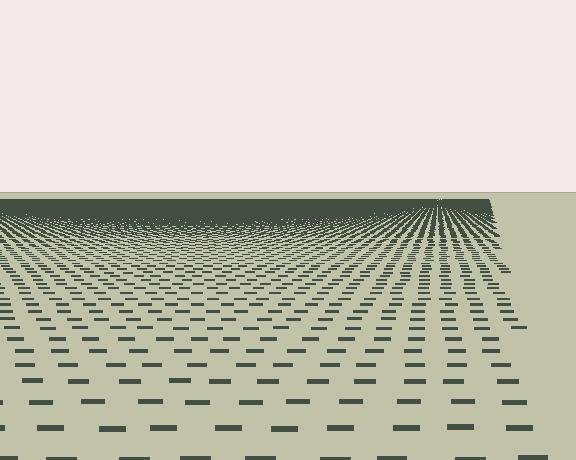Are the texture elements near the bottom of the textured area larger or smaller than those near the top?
Larger. Near the bottom, elements are closer to the viewer and appear at a bigger on-screen size.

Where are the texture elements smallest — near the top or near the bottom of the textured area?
Near the top.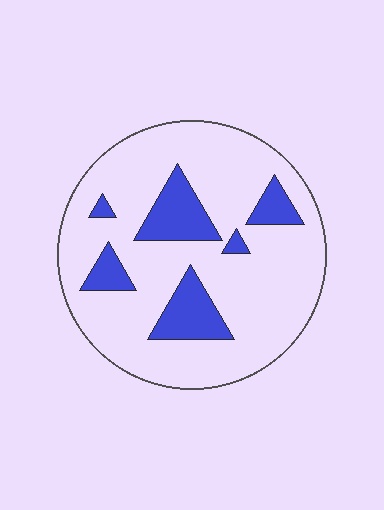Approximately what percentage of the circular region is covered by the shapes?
Approximately 20%.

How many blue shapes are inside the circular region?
6.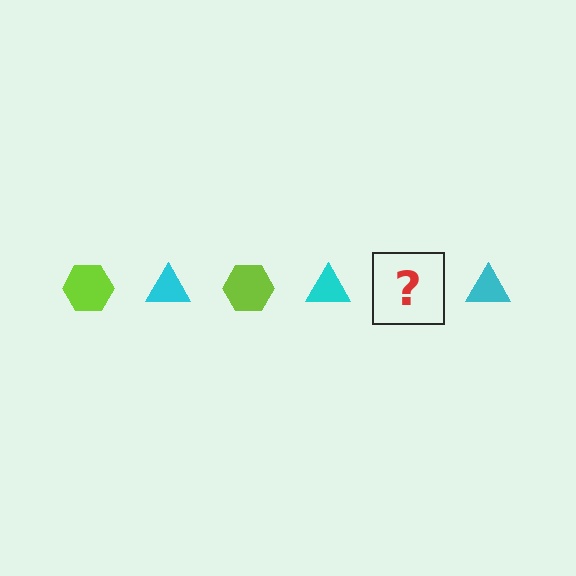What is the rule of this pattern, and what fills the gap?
The rule is that the pattern alternates between lime hexagon and cyan triangle. The gap should be filled with a lime hexagon.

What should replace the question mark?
The question mark should be replaced with a lime hexagon.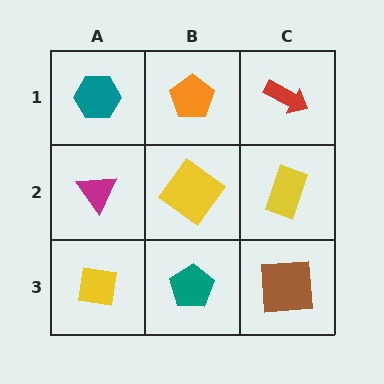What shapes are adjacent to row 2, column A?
A teal hexagon (row 1, column A), a yellow square (row 3, column A), a yellow diamond (row 2, column B).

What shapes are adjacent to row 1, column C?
A yellow rectangle (row 2, column C), an orange pentagon (row 1, column B).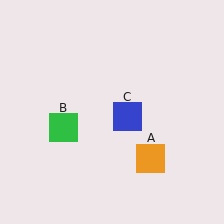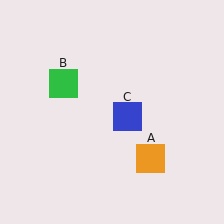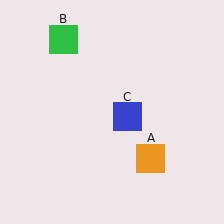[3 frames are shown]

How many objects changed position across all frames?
1 object changed position: green square (object B).